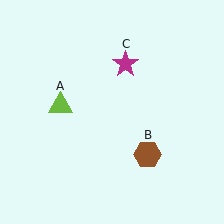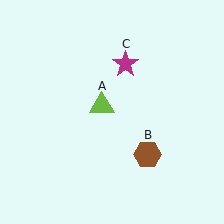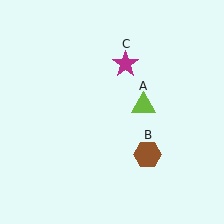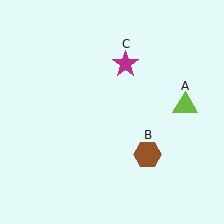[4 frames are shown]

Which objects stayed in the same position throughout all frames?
Brown hexagon (object B) and magenta star (object C) remained stationary.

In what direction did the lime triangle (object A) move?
The lime triangle (object A) moved right.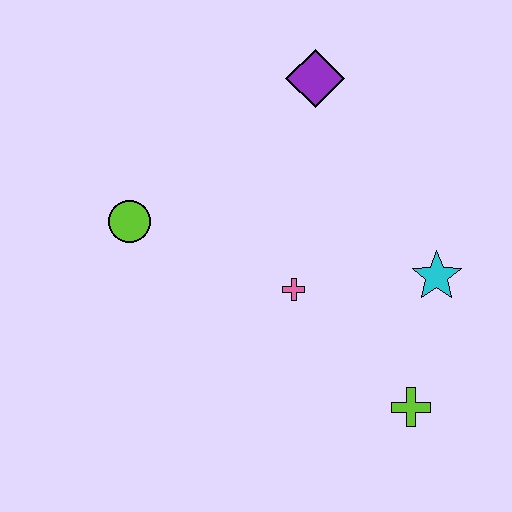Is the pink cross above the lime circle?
No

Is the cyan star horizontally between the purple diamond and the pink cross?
No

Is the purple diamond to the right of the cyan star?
No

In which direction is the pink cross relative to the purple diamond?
The pink cross is below the purple diamond.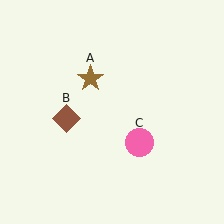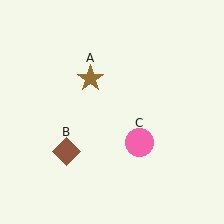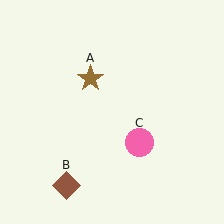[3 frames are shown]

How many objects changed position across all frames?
1 object changed position: brown diamond (object B).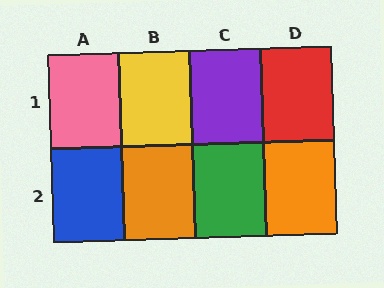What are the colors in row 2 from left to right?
Blue, orange, green, orange.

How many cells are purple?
1 cell is purple.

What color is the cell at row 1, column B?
Yellow.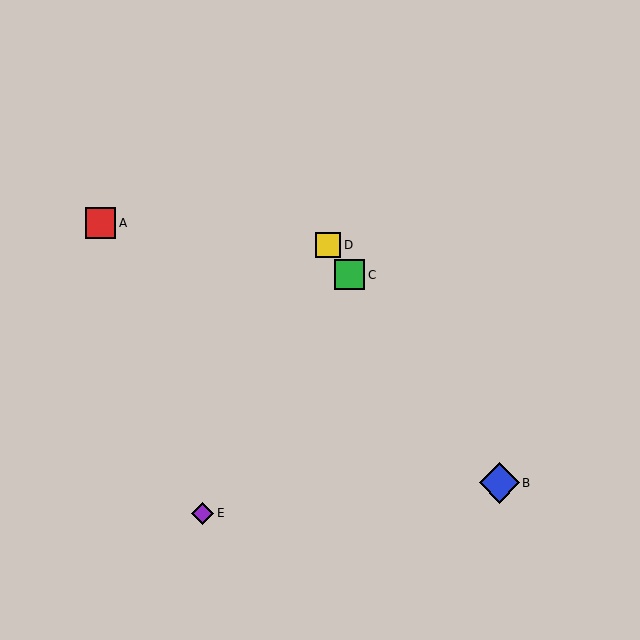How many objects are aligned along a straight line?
3 objects (B, C, D) are aligned along a straight line.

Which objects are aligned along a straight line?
Objects B, C, D are aligned along a straight line.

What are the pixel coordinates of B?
Object B is at (499, 483).